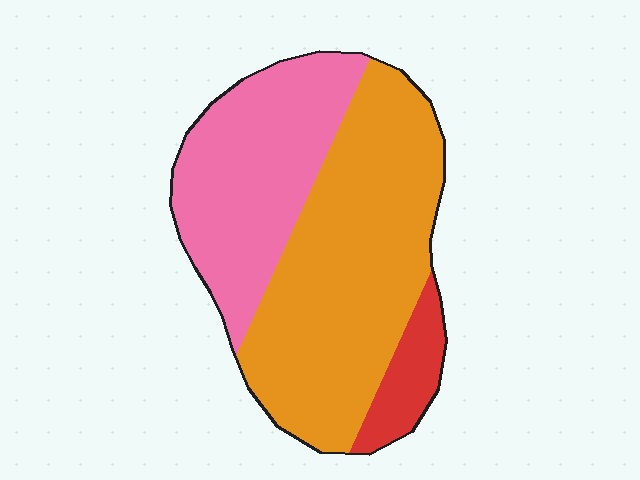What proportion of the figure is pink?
Pink takes up between a third and a half of the figure.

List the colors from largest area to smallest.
From largest to smallest: orange, pink, red.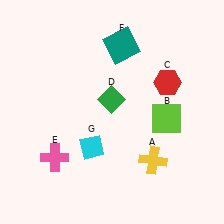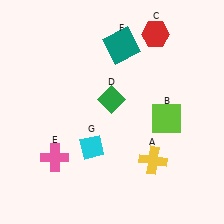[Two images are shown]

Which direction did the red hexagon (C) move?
The red hexagon (C) moved up.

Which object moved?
The red hexagon (C) moved up.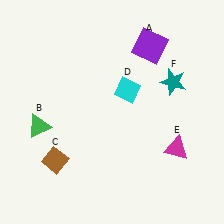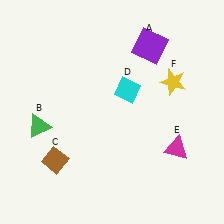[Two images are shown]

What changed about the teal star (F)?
In Image 1, F is teal. In Image 2, it changed to yellow.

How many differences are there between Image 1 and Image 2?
There is 1 difference between the two images.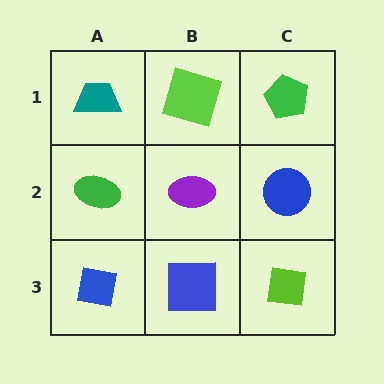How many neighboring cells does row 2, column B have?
4.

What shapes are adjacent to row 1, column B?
A purple ellipse (row 2, column B), a teal trapezoid (row 1, column A), a green pentagon (row 1, column C).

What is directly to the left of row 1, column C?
A lime square.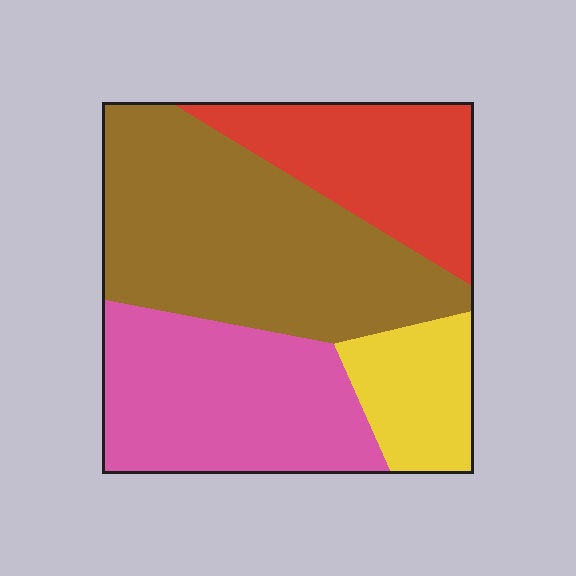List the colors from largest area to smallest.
From largest to smallest: brown, pink, red, yellow.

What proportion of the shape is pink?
Pink covers 28% of the shape.